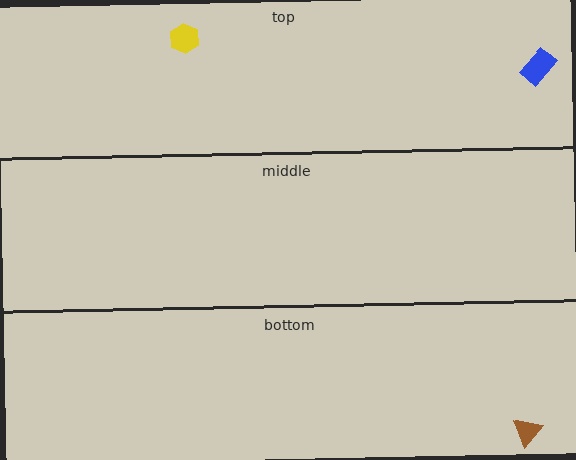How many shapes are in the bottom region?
1.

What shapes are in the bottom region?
The brown triangle.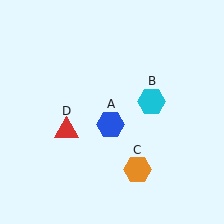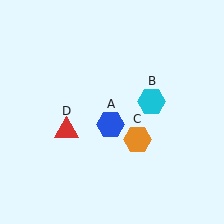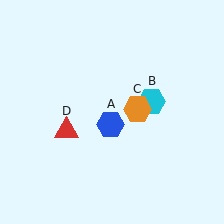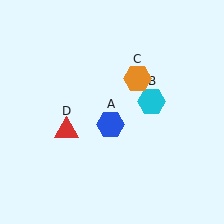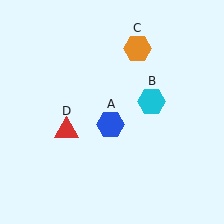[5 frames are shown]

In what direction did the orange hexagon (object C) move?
The orange hexagon (object C) moved up.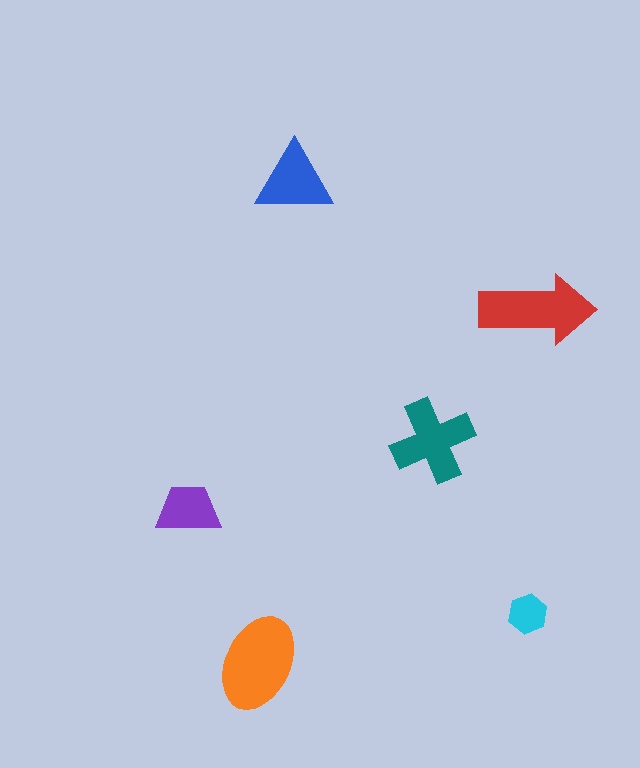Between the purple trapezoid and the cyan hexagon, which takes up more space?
The purple trapezoid.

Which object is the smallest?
The cyan hexagon.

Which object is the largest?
The orange ellipse.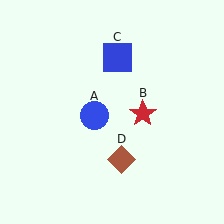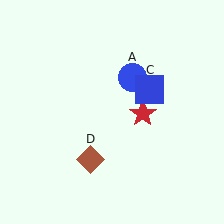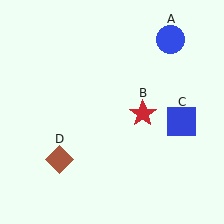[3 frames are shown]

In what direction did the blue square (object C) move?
The blue square (object C) moved down and to the right.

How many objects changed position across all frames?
3 objects changed position: blue circle (object A), blue square (object C), brown diamond (object D).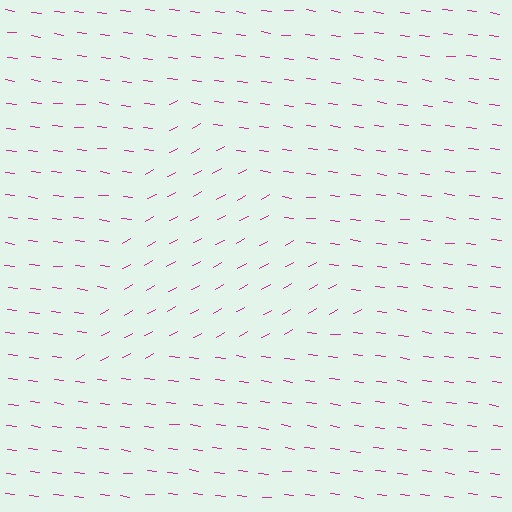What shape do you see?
I see a triangle.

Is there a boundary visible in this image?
Yes, there is a texture boundary formed by a change in line orientation.